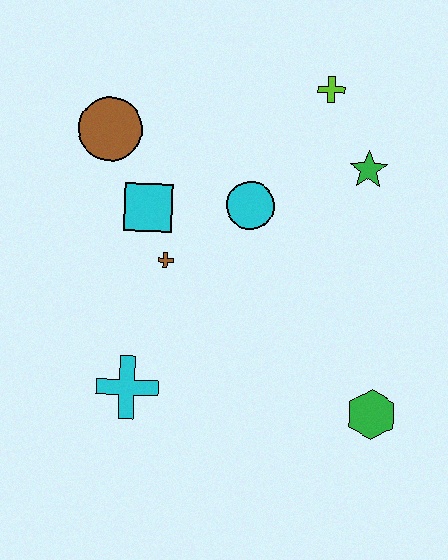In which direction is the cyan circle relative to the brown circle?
The cyan circle is to the right of the brown circle.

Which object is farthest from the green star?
The cyan cross is farthest from the green star.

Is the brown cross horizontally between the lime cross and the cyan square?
Yes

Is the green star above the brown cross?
Yes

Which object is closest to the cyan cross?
The brown cross is closest to the cyan cross.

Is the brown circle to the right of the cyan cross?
No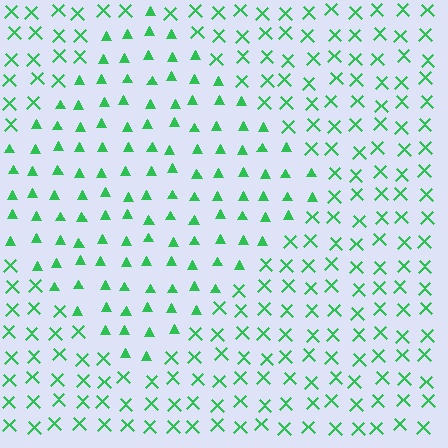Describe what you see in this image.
The image is filled with small green elements arranged in a uniform grid. A diamond-shaped region contains triangles, while the surrounding area contains X marks. The boundary is defined purely by the change in element shape.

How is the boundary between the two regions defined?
The boundary is defined by a change in element shape: triangles inside vs. X marks outside. All elements share the same color and spacing.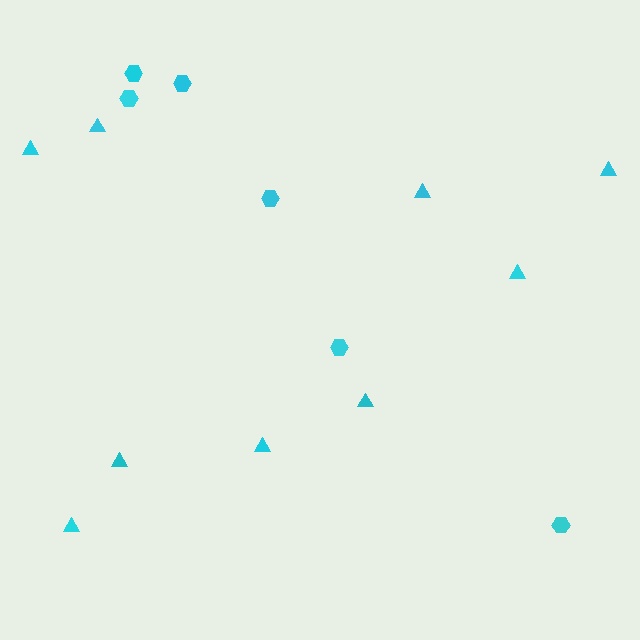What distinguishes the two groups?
There are 2 groups: one group of triangles (9) and one group of hexagons (6).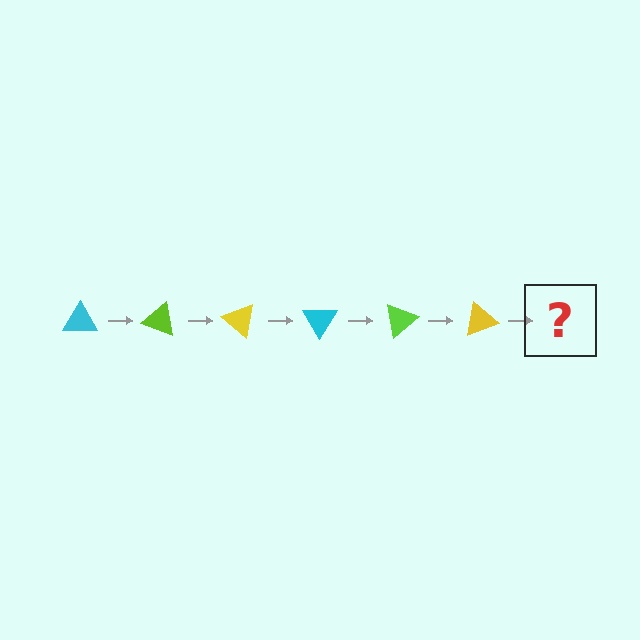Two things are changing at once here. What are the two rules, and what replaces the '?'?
The two rules are that it rotates 20 degrees each step and the color cycles through cyan, lime, and yellow. The '?' should be a cyan triangle, rotated 120 degrees from the start.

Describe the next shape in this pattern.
It should be a cyan triangle, rotated 120 degrees from the start.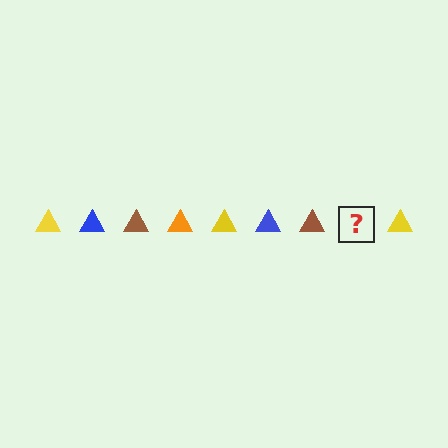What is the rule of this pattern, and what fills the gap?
The rule is that the pattern cycles through yellow, blue, brown, orange triangles. The gap should be filled with an orange triangle.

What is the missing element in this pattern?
The missing element is an orange triangle.